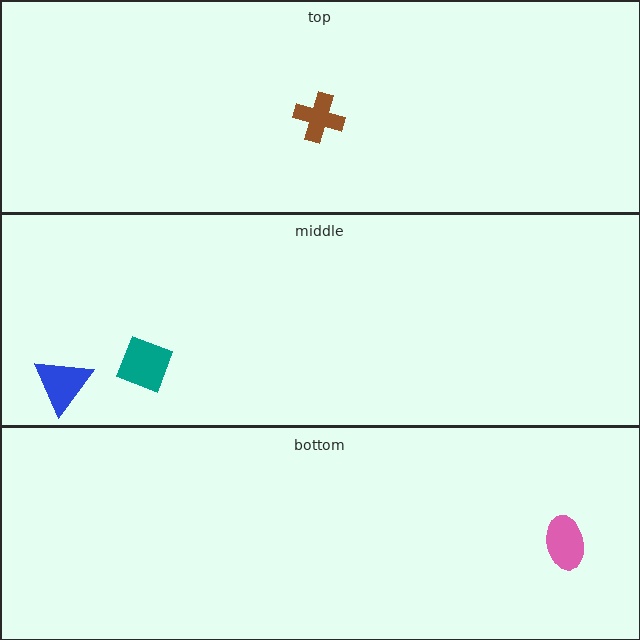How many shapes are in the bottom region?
1.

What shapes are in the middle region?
The blue triangle, the teal diamond.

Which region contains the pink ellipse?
The bottom region.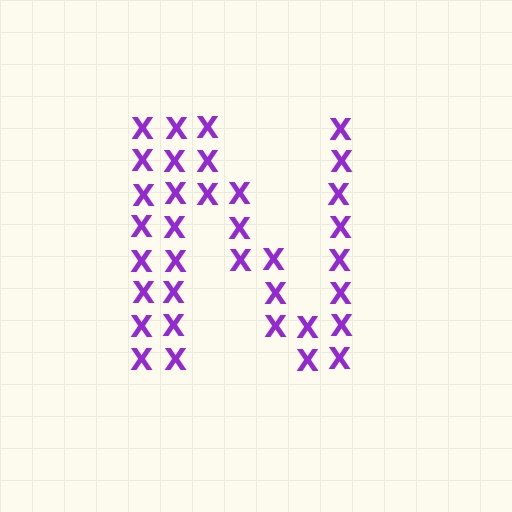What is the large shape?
The large shape is the letter N.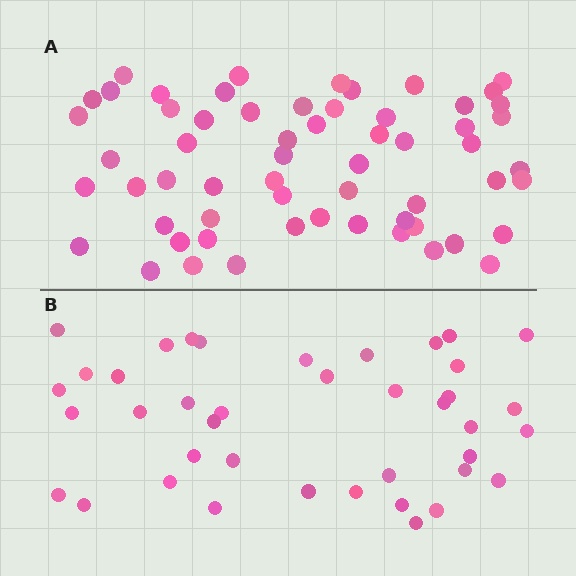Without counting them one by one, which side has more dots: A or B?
Region A (the top region) has more dots.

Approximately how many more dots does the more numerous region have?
Region A has approximately 20 more dots than region B.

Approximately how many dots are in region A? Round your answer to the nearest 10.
About 60 dots.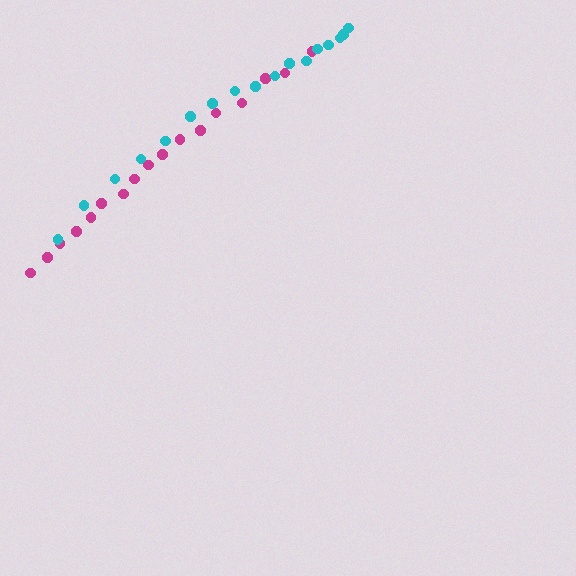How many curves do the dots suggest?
There are 2 distinct paths.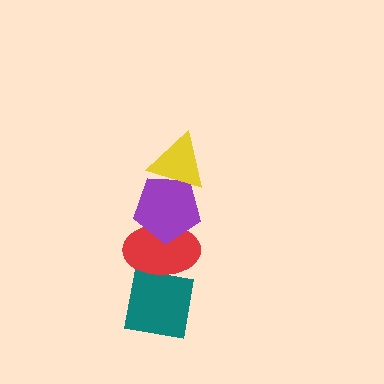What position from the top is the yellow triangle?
The yellow triangle is 1st from the top.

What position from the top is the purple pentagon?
The purple pentagon is 2nd from the top.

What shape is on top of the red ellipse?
The purple pentagon is on top of the red ellipse.